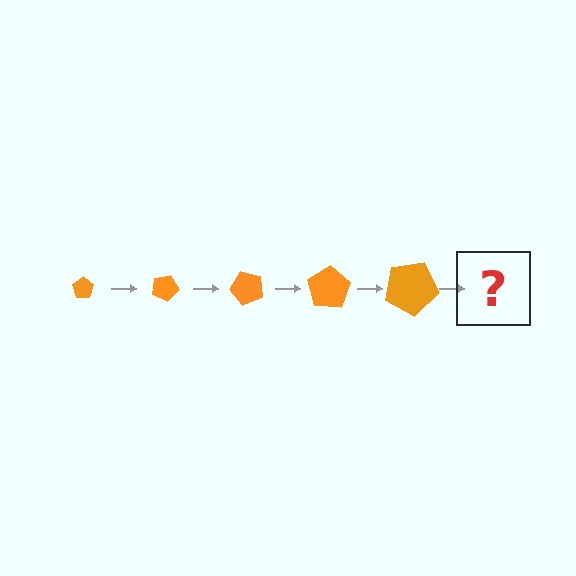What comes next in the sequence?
The next element should be a pentagon, larger than the previous one and rotated 125 degrees from the start.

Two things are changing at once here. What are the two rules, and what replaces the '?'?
The two rules are that the pentagon grows larger each step and it rotates 25 degrees each step. The '?' should be a pentagon, larger than the previous one and rotated 125 degrees from the start.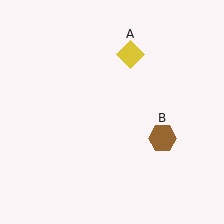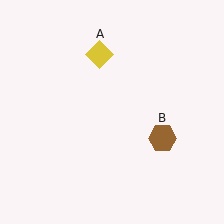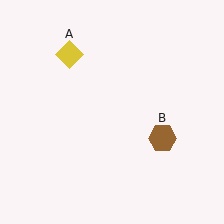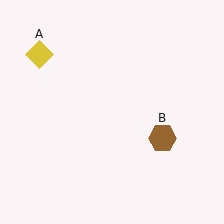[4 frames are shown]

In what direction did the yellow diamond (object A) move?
The yellow diamond (object A) moved left.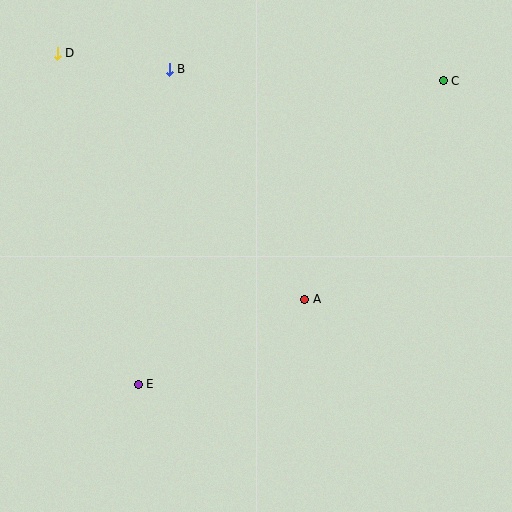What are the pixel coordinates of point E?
Point E is at (138, 384).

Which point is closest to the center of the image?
Point A at (305, 299) is closest to the center.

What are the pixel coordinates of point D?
Point D is at (57, 53).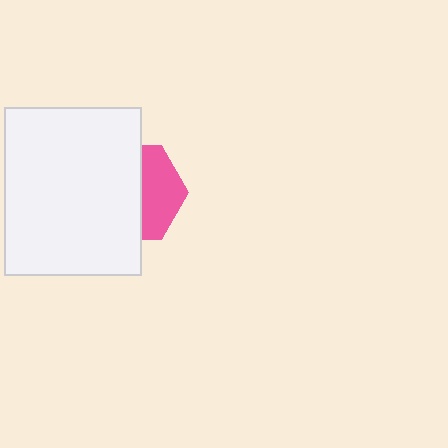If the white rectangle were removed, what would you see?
You would see the complete pink hexagon.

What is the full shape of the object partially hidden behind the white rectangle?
The partially hidden object is a pink hexagon.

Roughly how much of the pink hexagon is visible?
A small part of it is visible (roughly 41%).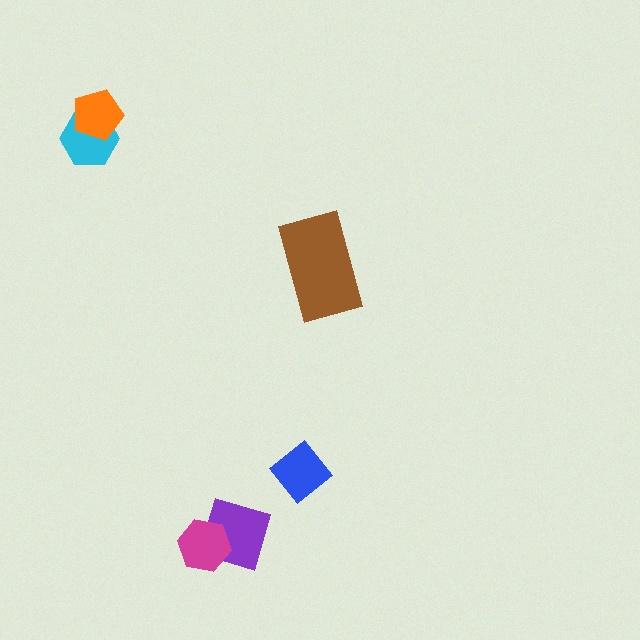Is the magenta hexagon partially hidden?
No, no other shape covers it.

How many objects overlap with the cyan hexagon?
1 object overlaps with the cyan hexagon.